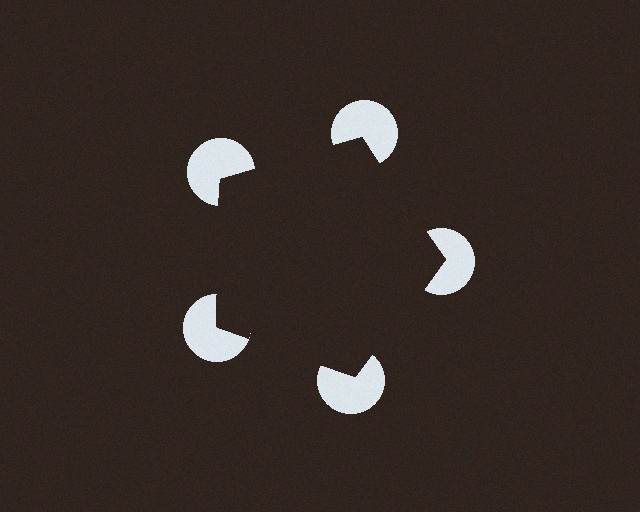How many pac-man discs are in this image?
There are 5 — one at each vertex of the illusory pentagon.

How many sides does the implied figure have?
5 sides.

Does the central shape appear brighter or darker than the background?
It typically appears slightly darker than the background, even though no actual brightness change is drawn.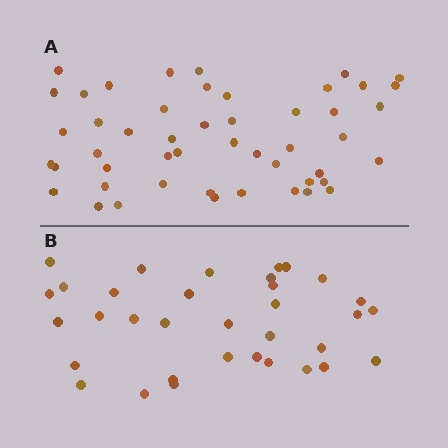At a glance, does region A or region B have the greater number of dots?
Region A (the top region) has more dots.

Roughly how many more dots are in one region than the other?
Region A has approximately 15 more dots than region B.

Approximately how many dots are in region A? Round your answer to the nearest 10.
About 50 dots. (The exact count is 49, which rounds to 50.)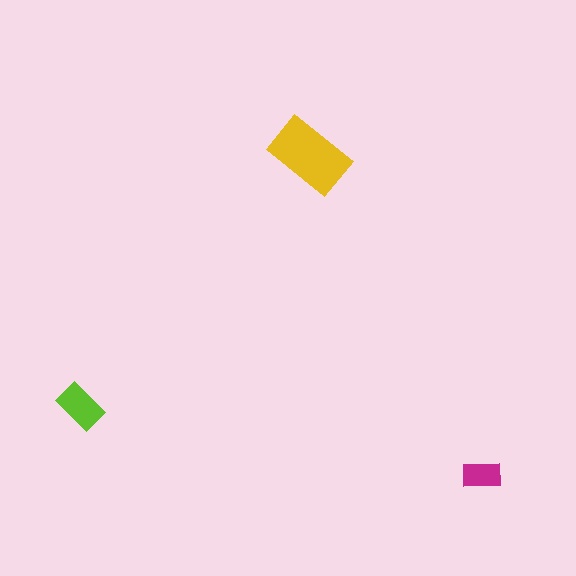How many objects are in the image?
There are 3 objects in the image.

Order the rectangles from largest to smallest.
the yellow one, the lime one, the magenta one.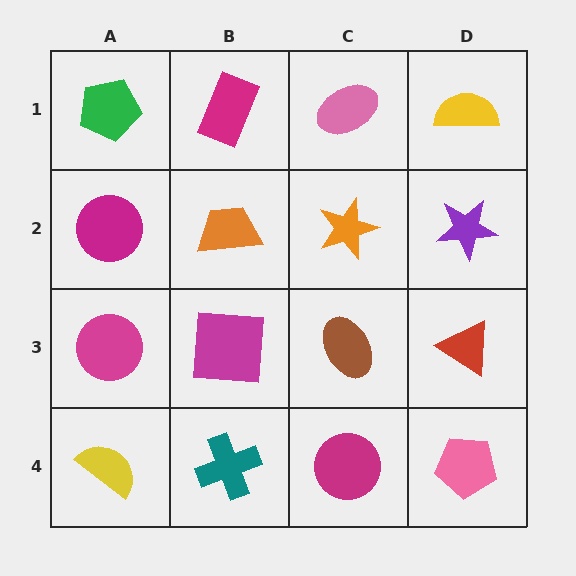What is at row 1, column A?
A green pentagon.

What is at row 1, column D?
A yellow semicircle.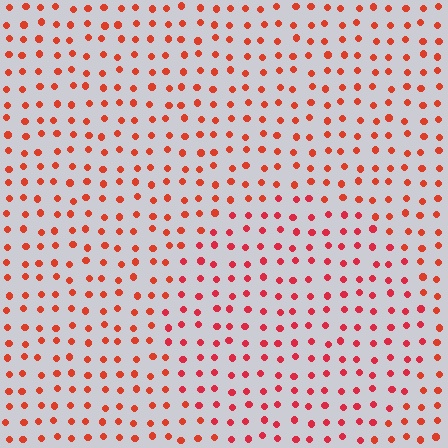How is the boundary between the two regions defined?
The boundary is defined purely by a slight shift in hue (about 17 degrees). Spacing, size, and orientation are identical on both sides.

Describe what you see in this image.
The image is filled with small red elements in a uniform arrangement. A circle-shaped region is visible where the elements are tinted to a slightly different hue, forming a subtle color boundary.